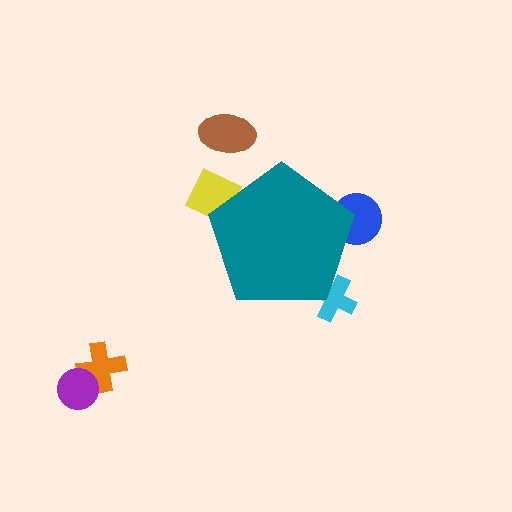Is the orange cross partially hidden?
No, the orange cross is fully visible.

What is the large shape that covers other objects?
A teal pentagon.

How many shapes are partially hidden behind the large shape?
3 shapes are partially hidden.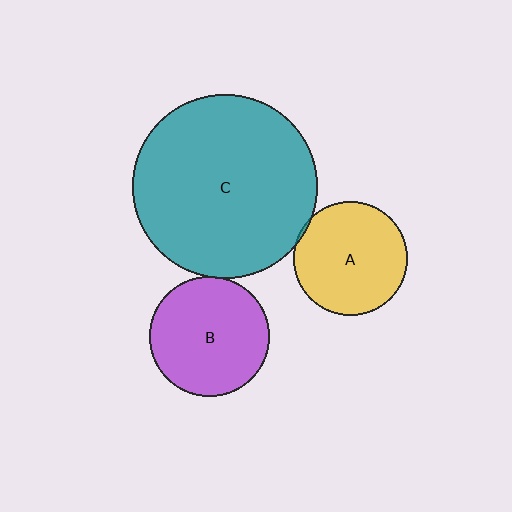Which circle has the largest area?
Circle C (teal).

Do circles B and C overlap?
Yes.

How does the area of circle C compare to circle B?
Approximately 2.4 times.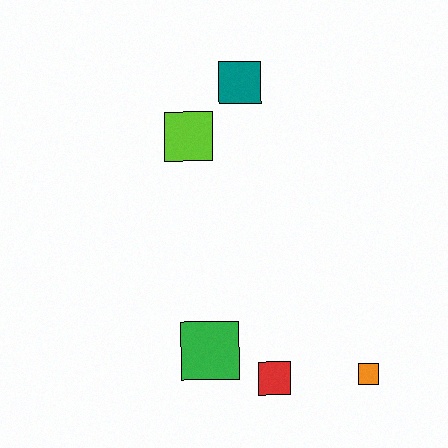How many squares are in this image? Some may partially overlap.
There are 5 squares.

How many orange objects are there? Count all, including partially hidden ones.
There is 1 orange object.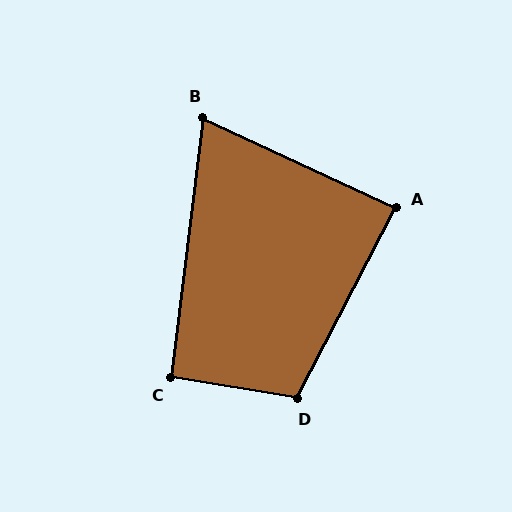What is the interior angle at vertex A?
Approximately 88 degrees (approximately right).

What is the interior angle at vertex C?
Approximately 92 degrees (approximately right).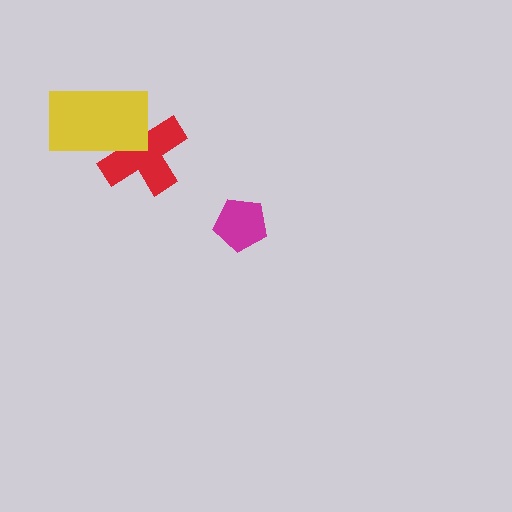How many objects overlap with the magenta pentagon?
0 objects overlap with the magenta pentagon.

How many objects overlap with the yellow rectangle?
1 object overlaps with the yellow rectangle.